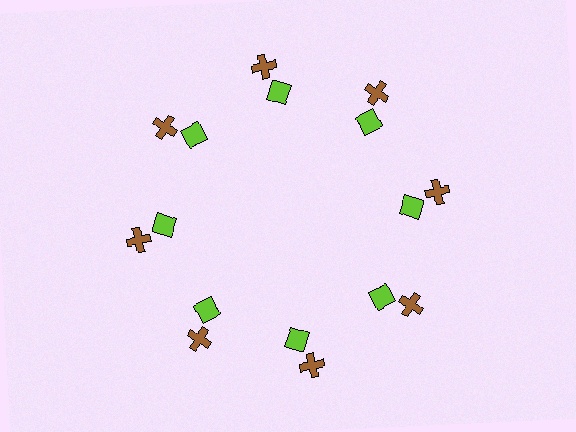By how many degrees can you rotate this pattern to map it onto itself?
The pattern maps onto itself every 45 degrees of rotation.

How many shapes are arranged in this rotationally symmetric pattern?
There are 16 shapes, arranged in 8 groups of 2.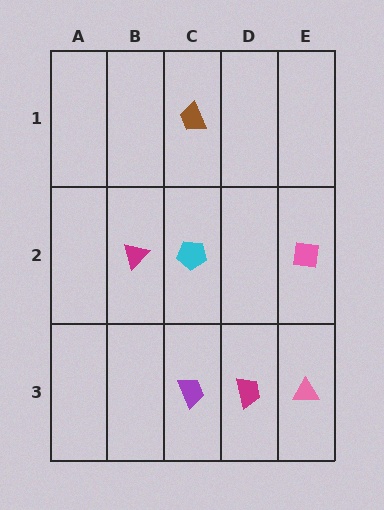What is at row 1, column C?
A brown trapezoid.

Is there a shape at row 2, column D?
No, that cell is empty.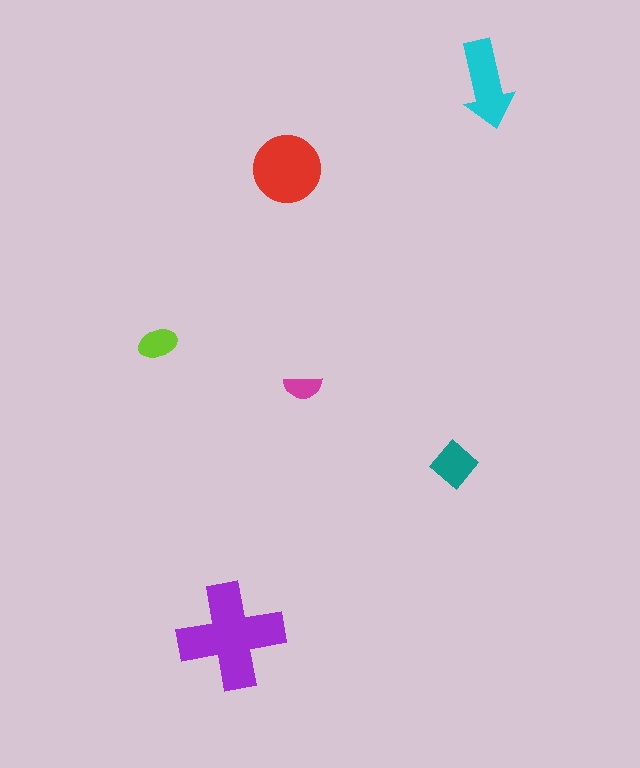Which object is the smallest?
The magenta semicircle.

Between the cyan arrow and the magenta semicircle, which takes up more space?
The cyan arrow.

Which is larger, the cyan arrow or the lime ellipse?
The cyan arrow.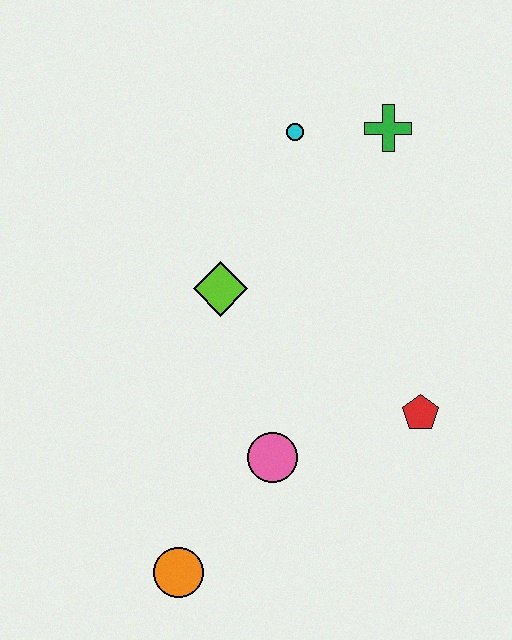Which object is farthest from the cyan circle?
The orange circle is farthest from the cyan circle.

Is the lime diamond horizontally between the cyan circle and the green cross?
No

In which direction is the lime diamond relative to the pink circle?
The lime diamond is above the pink circle.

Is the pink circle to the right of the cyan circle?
No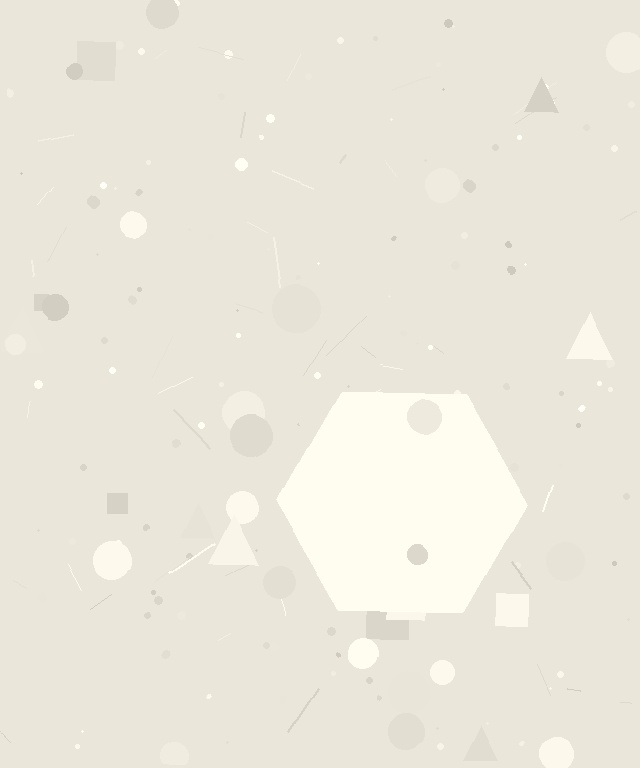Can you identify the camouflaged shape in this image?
The camouflaged shape is a hexagon.